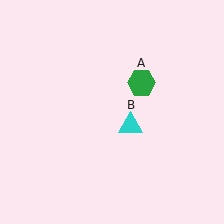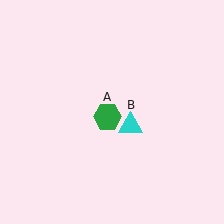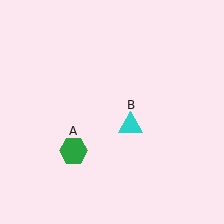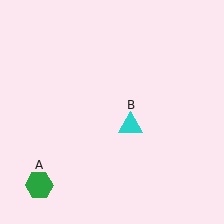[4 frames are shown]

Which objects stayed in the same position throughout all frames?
Cyan triangle (object B) remained stationary.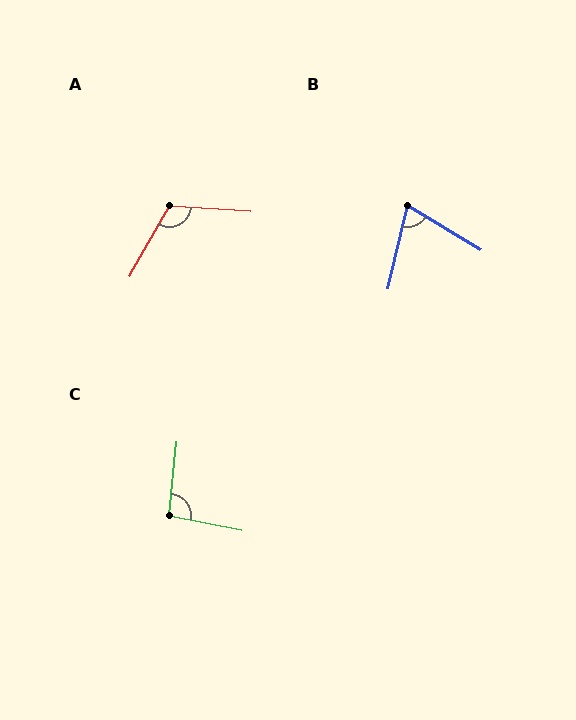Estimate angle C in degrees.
Approximately 96 degrees.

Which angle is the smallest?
B, at approximately 72 degrees.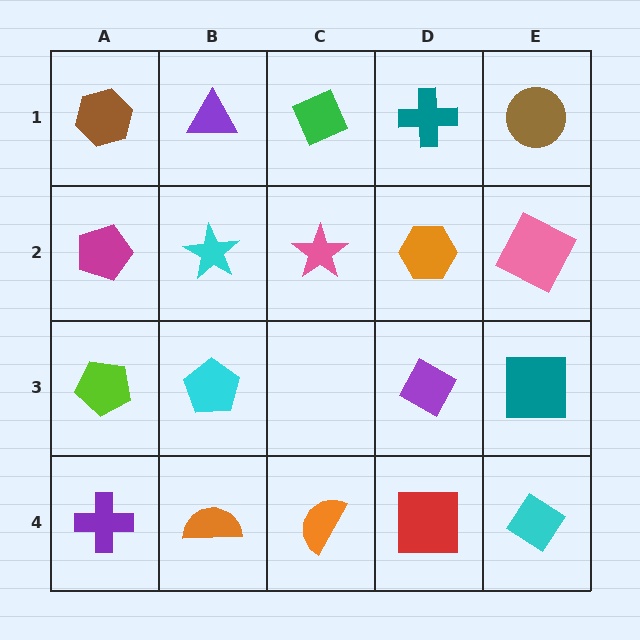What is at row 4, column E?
A cyan diamond.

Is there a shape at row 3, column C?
No, that cell is empty.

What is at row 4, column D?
A red square.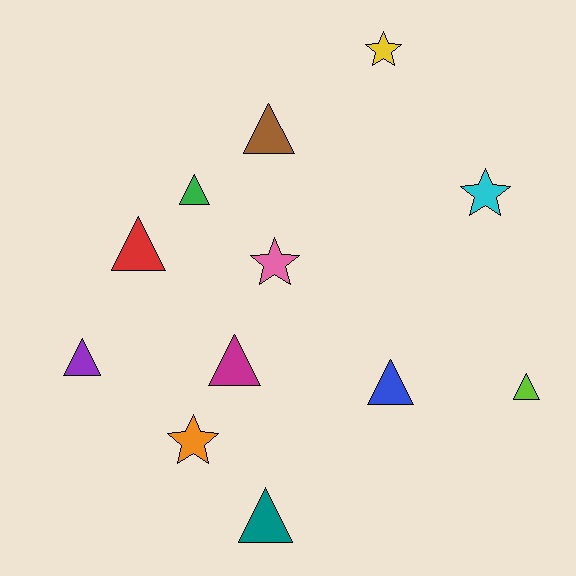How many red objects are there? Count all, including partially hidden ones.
There is 1 red object.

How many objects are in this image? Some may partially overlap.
There are 12 objects.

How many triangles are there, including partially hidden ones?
There are 8 triangles.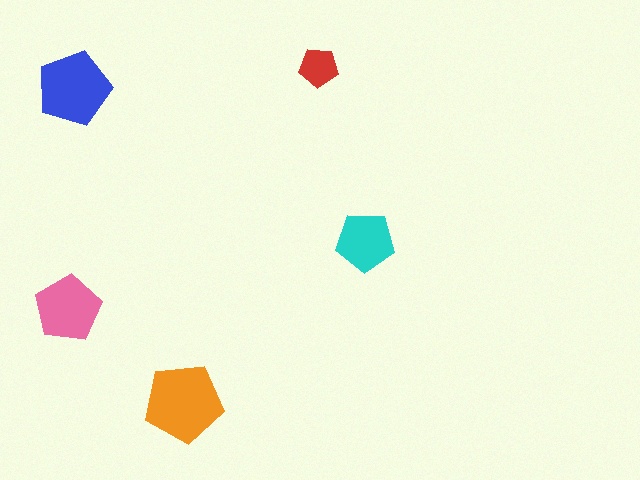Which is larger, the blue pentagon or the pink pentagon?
The blue one.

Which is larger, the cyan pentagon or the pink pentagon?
The pink one.